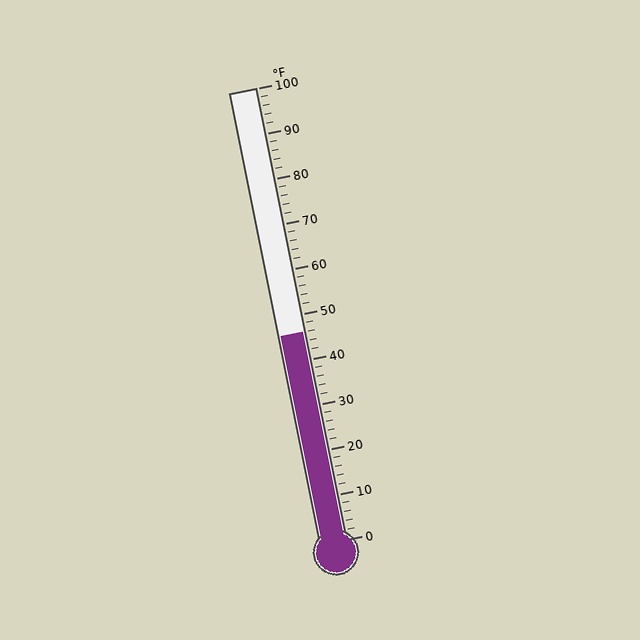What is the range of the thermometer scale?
The thermometer scale ranges from 0°F to 100°F.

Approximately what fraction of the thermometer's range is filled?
The thermometer is filled to approximately 45% of its range.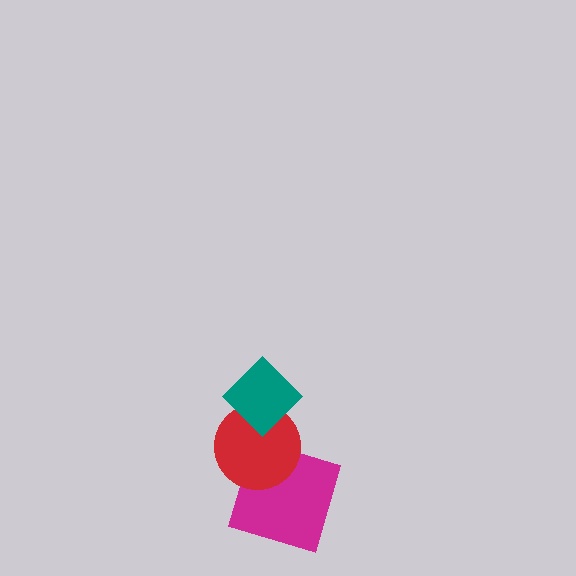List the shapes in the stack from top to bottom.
From top to bottom: the teal diamond, the red circle, the magenta square.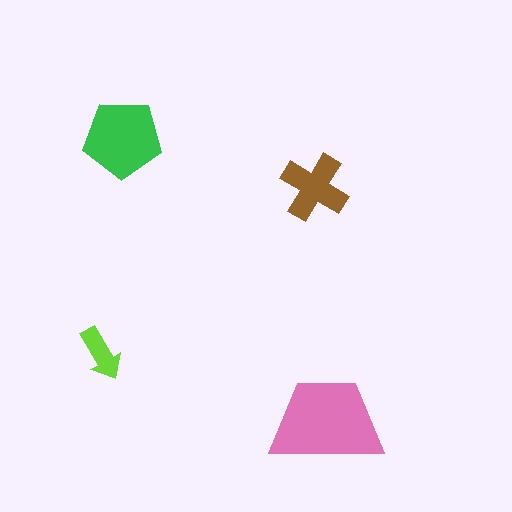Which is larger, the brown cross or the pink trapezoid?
The pink trapezoid.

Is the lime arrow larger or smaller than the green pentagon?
Smaller.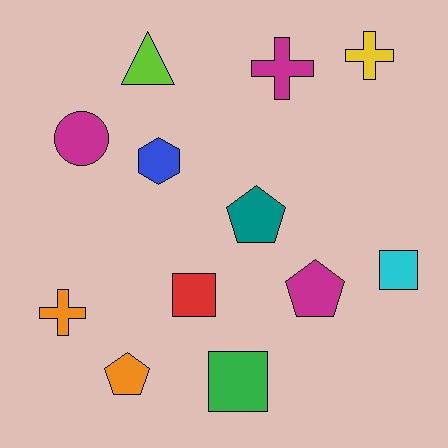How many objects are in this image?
There are 12 objects.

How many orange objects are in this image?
There are 2 orange objects.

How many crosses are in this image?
There are 3 crosses.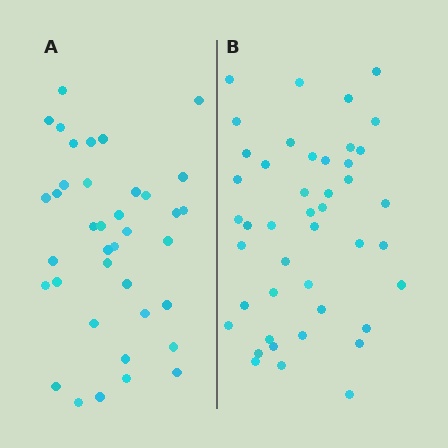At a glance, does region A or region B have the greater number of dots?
Region B (the right region) has more dots.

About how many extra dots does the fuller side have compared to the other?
Region B has about 6 more dots than region A.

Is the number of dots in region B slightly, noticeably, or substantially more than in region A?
Region B has only slightly more — the two regions are fairly close. The ratio is roughly 1.2 to 1.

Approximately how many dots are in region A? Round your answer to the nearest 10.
About 40 dots. (The exact count is 38, which rounds to 40.)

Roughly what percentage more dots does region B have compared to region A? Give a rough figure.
About 15% more.